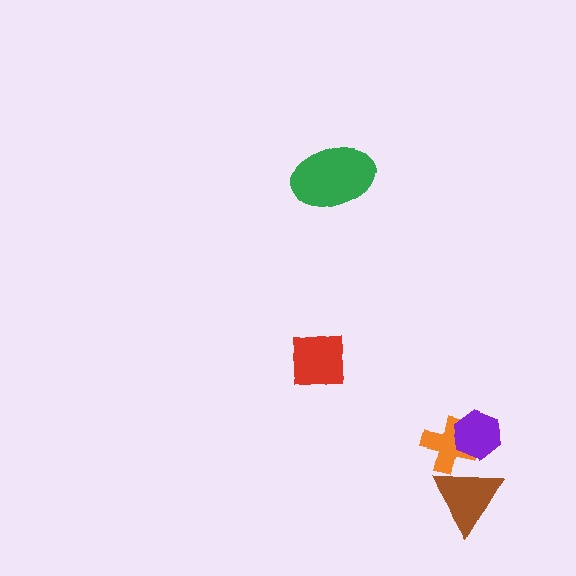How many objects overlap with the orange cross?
2 objects overlap with the orange cross.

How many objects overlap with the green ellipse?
0 objects overlap with the green ellipse.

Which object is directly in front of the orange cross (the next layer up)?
The purple hexagon is directly in front of the orange cross.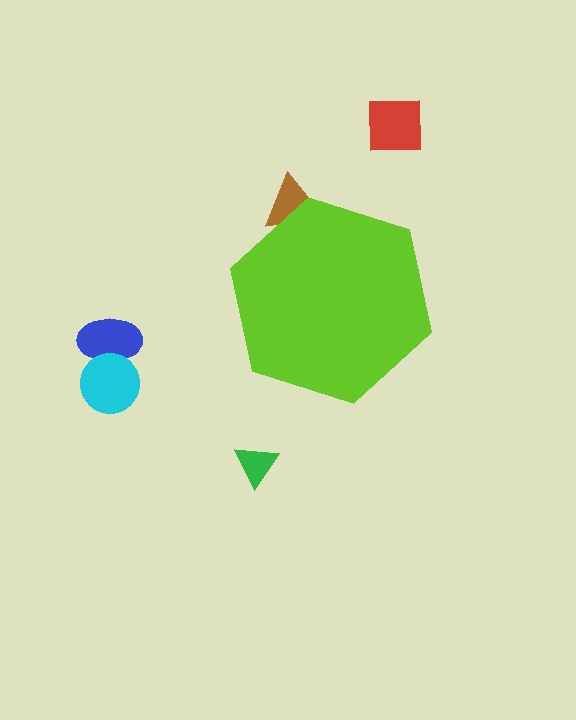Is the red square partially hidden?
No, the red square is fully visible.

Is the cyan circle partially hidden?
No, the cyan circle is fully visible.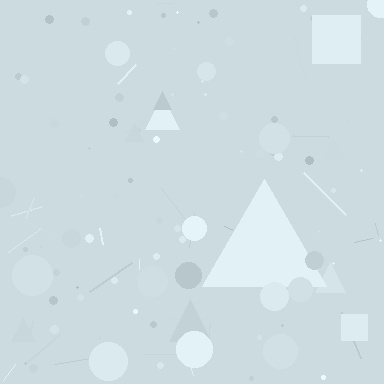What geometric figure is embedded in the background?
A triangle is embedded in the background.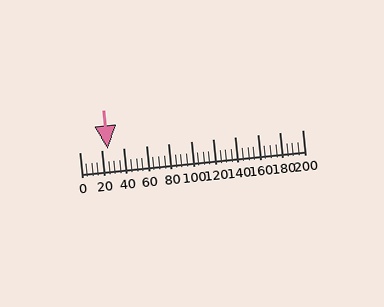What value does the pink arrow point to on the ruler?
The pink arrow points to approximately 25.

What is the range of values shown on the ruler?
The ruler shows values from 0 to 200.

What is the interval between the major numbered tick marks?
The major tick marks are spaced 20 units apart.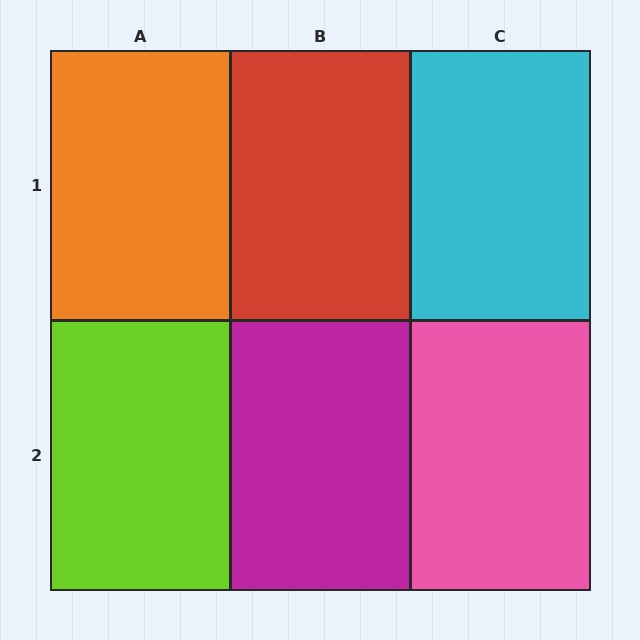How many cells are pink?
1 cell is pink.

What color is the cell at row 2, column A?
Lime.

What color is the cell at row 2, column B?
Magenta.